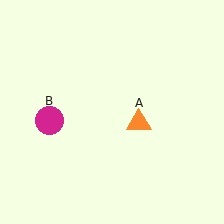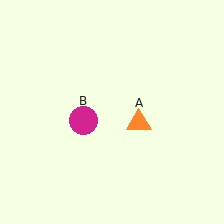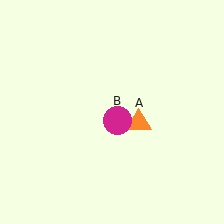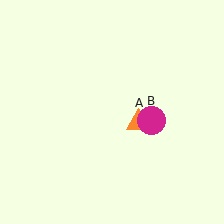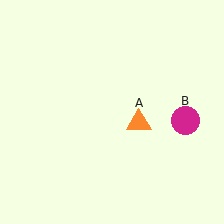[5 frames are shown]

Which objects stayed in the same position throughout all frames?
Orange triangle (object A) remained stationary.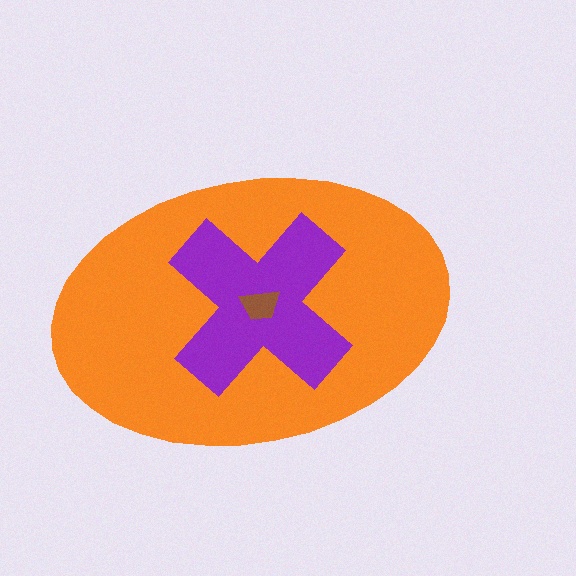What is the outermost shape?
The orange ellipse.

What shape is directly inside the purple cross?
The brown trapezoid.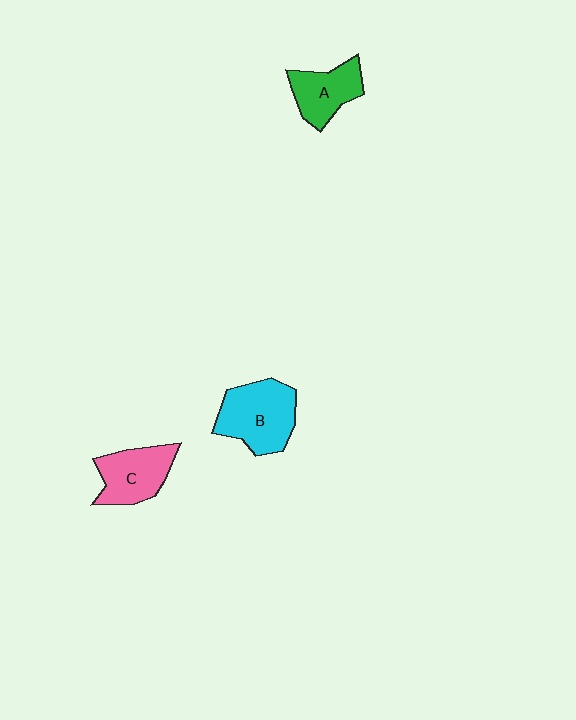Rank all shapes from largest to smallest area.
From largest to smallest: B (cyan), C (pink), A (green).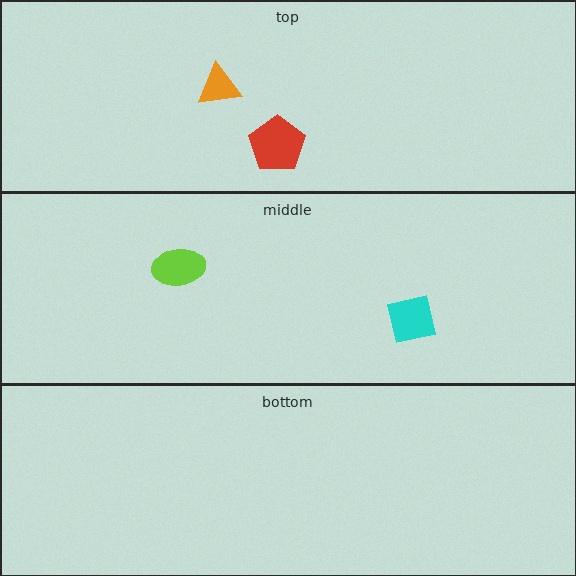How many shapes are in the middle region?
2.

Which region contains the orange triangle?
The top region.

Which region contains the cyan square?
The middle region.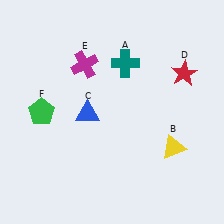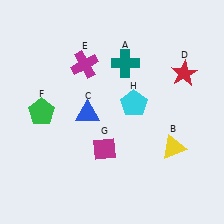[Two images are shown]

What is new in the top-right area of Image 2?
A cyan pentagon (H) was added in the top-right area of Image 2.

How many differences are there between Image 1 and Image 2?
There are 2 differences between the two images.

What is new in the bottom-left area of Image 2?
A magenta diamond (G) was added in the bottom-left area of Image 2.